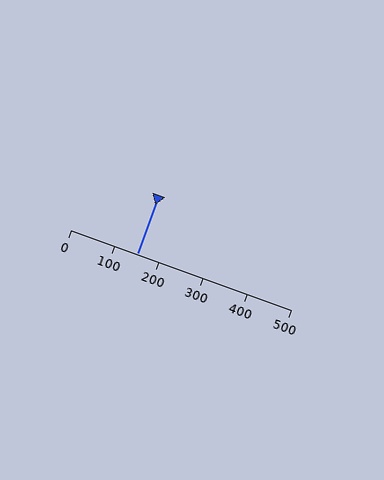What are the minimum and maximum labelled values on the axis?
The axis runs from 0 to 500.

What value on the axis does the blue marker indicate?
The marker indicates approximately 150.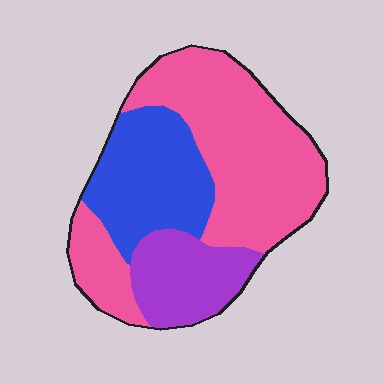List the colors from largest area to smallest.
From largest to smallest: pink, blue, purple.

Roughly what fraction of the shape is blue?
Blue takes up between a sixth and a third of the shape.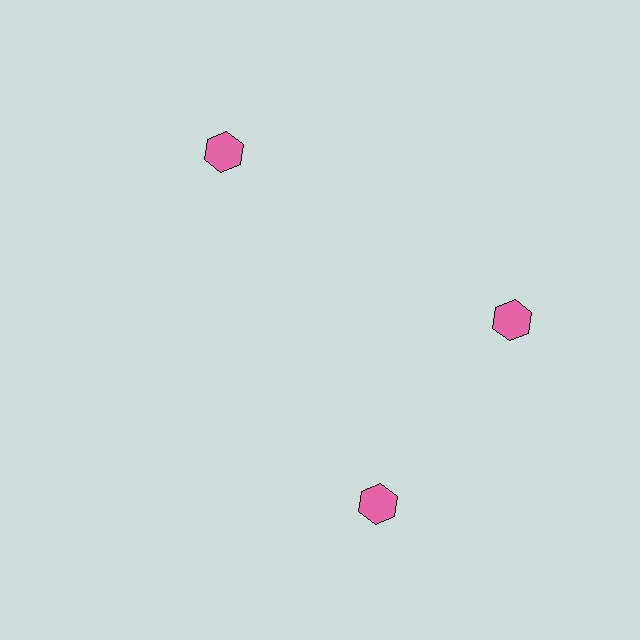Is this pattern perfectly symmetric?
No. The 3 pink hexagons are arranged in a ring, but one element near the 7 o'clock position is rotated out of alignment along the ring, breaking the 3-fold rotational symmetry.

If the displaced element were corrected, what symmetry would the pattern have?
It would have 3-fold rotational symmetry — the pattern would map onto itself every 120 degrees.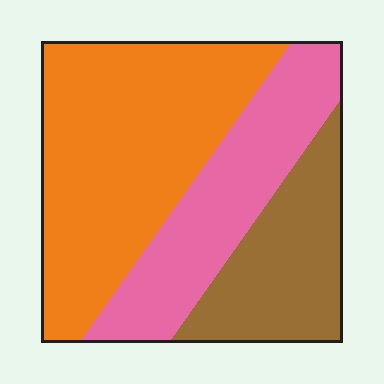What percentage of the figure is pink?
Pink takes up about one quarter (1/4) of the figure.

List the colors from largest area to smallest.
From largest to smallest: orange, pink, brown.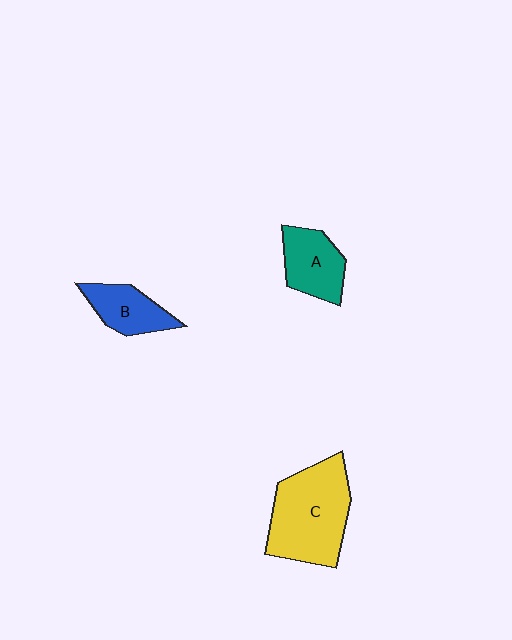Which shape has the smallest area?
Shape B (blue).